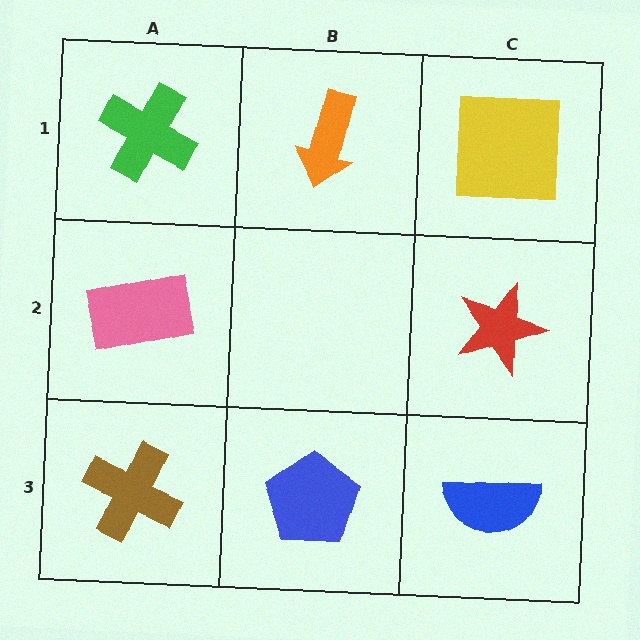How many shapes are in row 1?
3 shapes.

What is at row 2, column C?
A red star.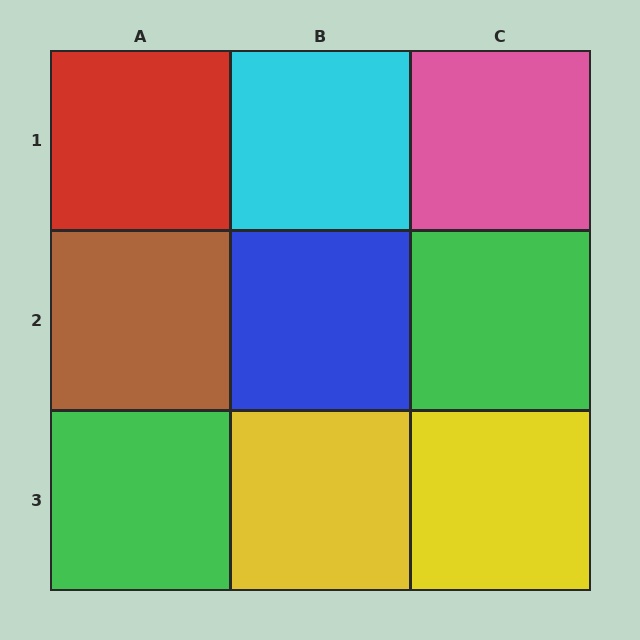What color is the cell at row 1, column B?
Cyan.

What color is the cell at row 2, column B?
Blue.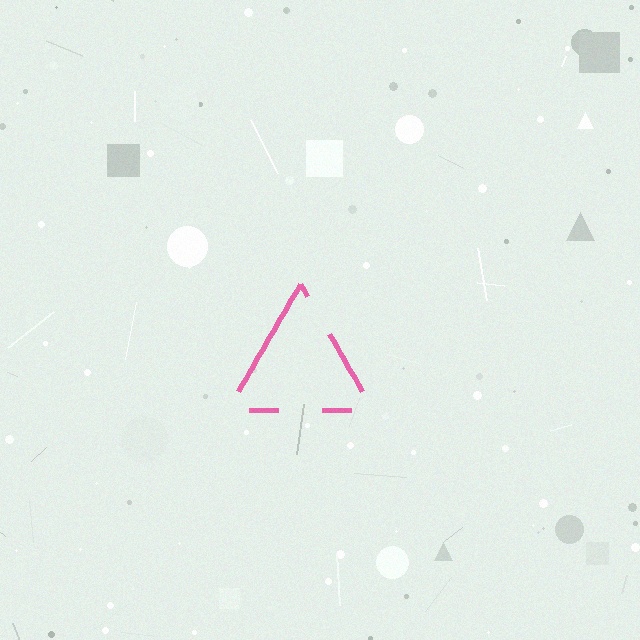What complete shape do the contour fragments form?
The contour fragments form a triangle.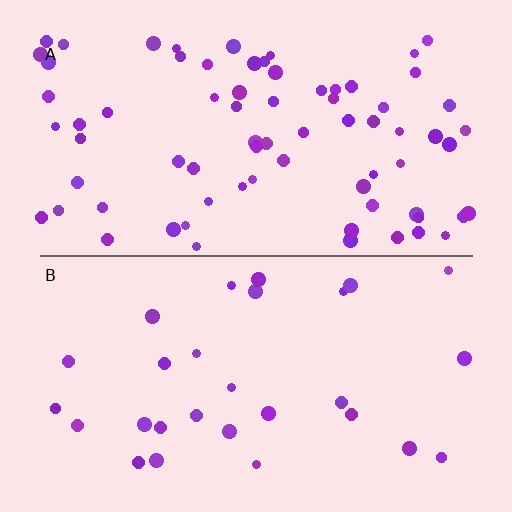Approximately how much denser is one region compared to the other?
Approximately 2.6× — region A over region B.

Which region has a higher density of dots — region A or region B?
A (the top).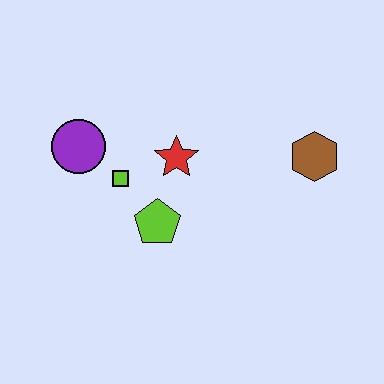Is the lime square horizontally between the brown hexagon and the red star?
No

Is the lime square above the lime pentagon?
Yes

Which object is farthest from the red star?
The brown hexagon is farthest from the red star.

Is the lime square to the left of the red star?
Yes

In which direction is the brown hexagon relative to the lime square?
The brown hexagon is to the right of the lime square.